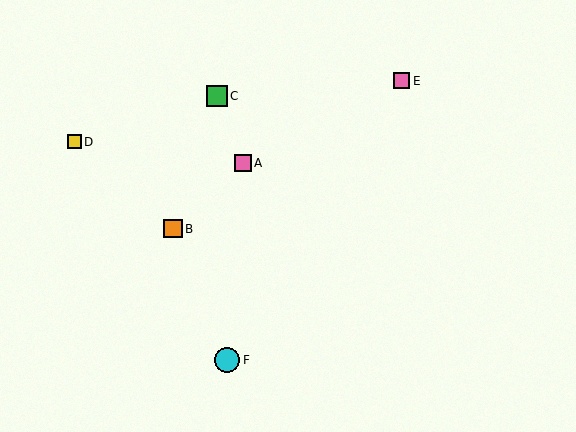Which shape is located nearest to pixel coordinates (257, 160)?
The pink square (labeled A) at (243, 163) is nearest to that location.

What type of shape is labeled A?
Shape A is a pink square.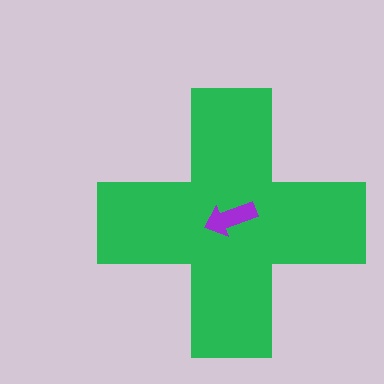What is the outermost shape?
The green cross.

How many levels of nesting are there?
2.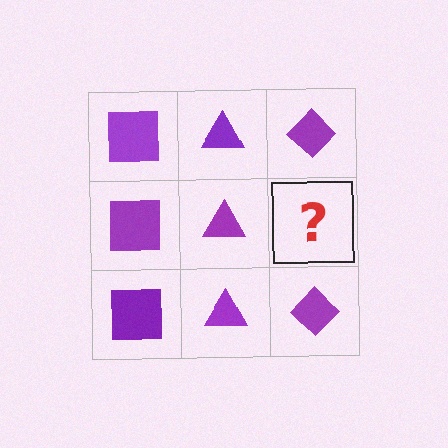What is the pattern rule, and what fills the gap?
The rule is that each column has a consistent shape. The gap should be filled with a purple diamond.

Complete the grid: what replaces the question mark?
The question mark should be replaced with a purple diamond.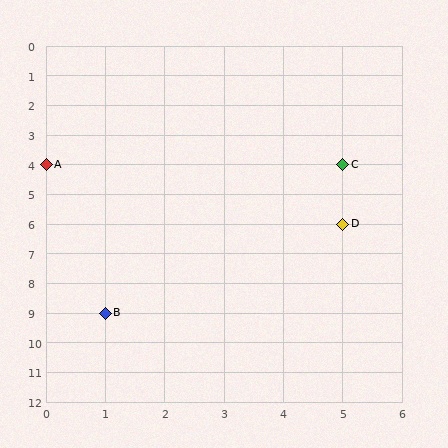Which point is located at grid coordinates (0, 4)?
Point A is at (0, 4).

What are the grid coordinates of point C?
Point C is at grid coordinates (5, 4).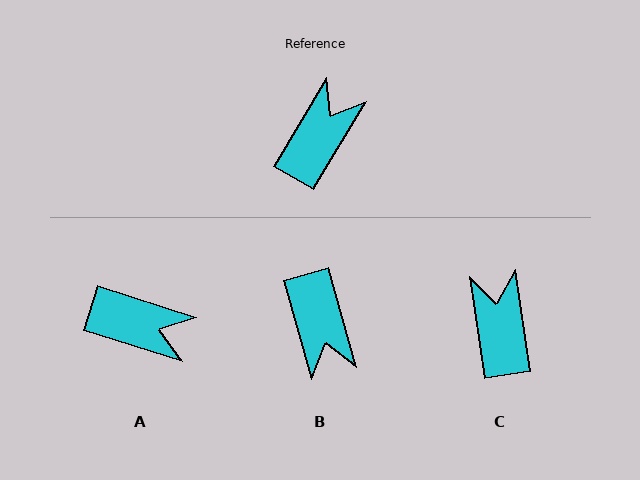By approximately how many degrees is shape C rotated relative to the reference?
Approximately 39 degrees counter-clockwise.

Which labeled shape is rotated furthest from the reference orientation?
B, about 134 degrees away.